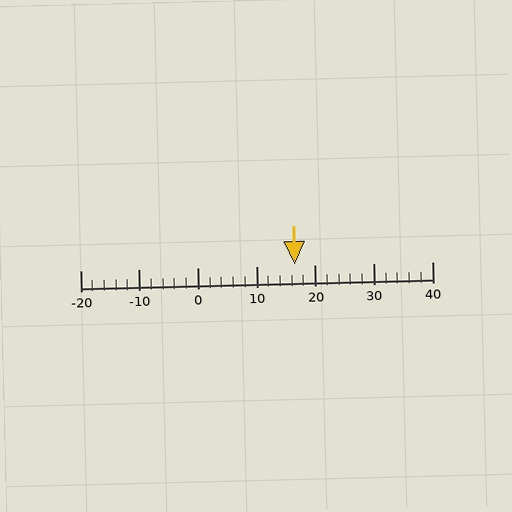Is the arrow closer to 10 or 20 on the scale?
The arrow is closer to 20.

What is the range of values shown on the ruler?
The ruler shows values from -20 to 40.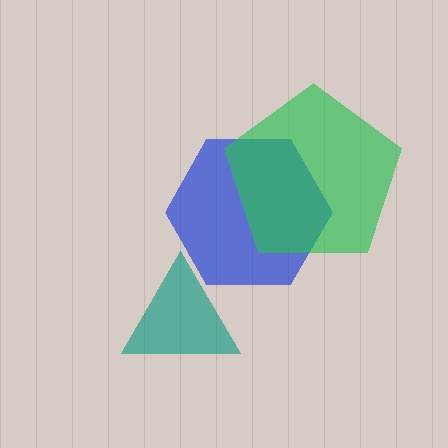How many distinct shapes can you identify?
There are 3 distinct shapes: a blue hexagon, a green pentagon, a teal triangle.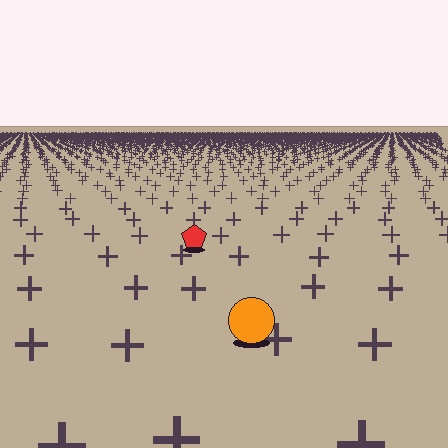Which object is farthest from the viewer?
The red pentagon is farthest from the viewer. It appears smaller and the ground texture around it is denser.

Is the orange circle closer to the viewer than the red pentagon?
Yes. The orange circle is closer — you can tell from the texture gradient: the ground texture is coarser near it.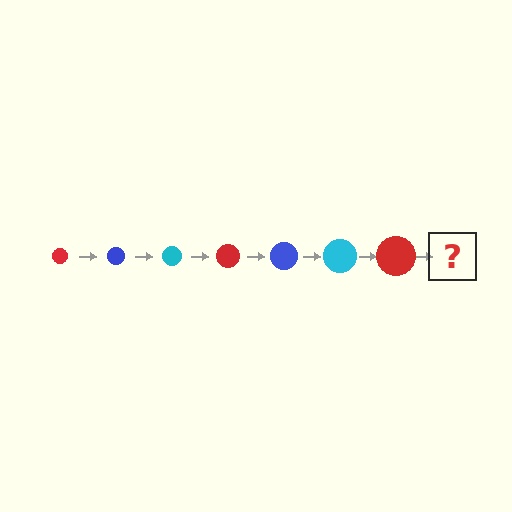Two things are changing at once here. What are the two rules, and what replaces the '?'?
The two rules are that the circle grows larger each step and the color cycles through red, blue, and cyan. The '?' should be a blue circle, larger than the previous one.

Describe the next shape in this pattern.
It should be a blue circle, larger than the previous one.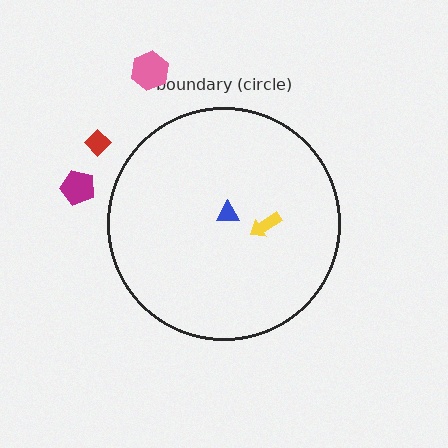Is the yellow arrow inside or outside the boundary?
Inside.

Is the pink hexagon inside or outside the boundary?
Outside.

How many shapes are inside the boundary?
2 inside, 3 outside.